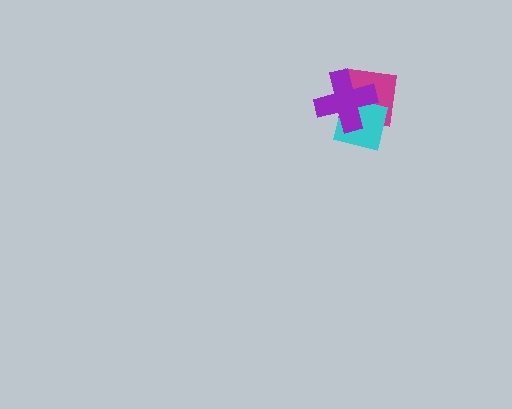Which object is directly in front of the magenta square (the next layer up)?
The cyan square is directly in front of the magenta square.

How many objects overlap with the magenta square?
2 objects overlap with the magenta square.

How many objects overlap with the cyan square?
2 objects overlap with the cyan square.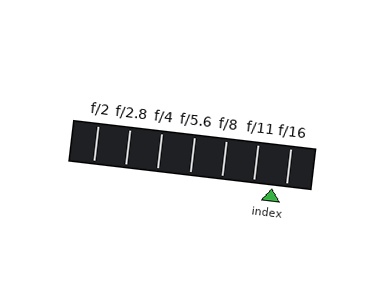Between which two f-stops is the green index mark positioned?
The index mark is between f/11 and f/16.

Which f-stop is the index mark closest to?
The index mark is closest to f/16.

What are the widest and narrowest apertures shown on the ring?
The widest aperture shown is f/2 and the narrowest is f/16.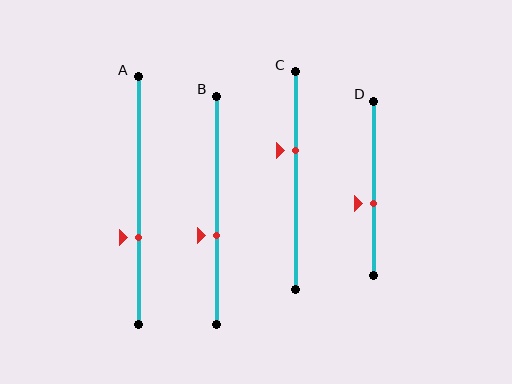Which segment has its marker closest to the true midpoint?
Segment D has its marker closest to the true midpoint.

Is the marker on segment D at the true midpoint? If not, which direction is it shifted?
No, the marker on segment D is shifted downward by about 9% of the segment length.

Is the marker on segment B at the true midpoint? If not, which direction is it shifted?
No, the marker on segment B is shifted downward by about 11% of the segment length.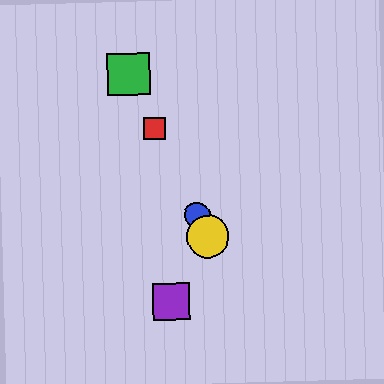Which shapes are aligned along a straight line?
The red square, the blue circle, the green square, the yellow circle are aligned along a straight line.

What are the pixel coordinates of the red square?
The red square is at (155, 129).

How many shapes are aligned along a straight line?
4 shapes (the red square, the blue circle, the green square, the yellow circle) are aligned along a straight line.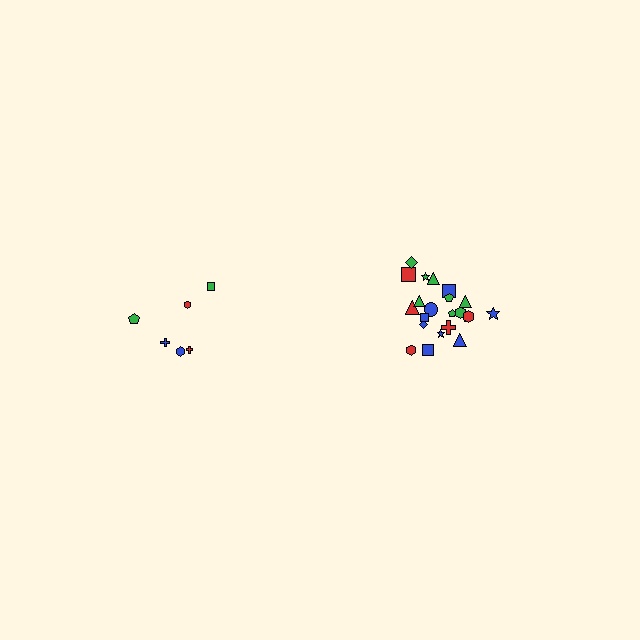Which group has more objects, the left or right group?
The right group.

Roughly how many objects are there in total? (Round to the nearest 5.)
Roughly 30 objects in total.